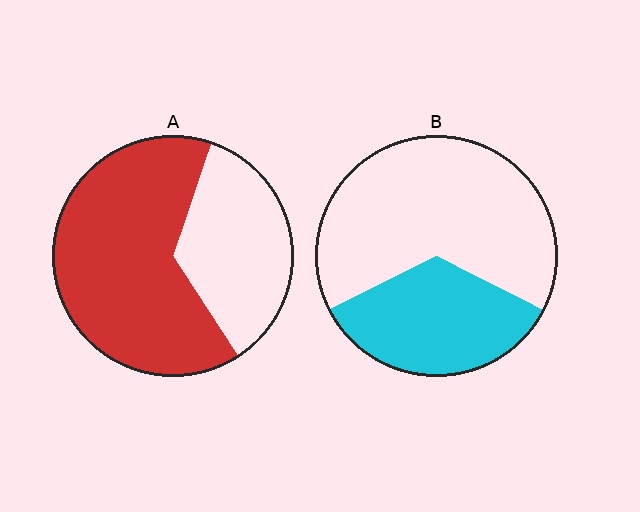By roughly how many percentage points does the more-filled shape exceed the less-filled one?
By roughly 30 percentage points (A over B).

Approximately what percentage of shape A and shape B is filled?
A is approximately 65% and B is approximately 35%.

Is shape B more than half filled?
No.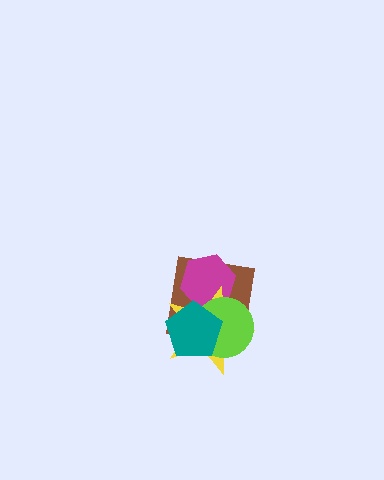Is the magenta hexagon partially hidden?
Yes, it is partially covered by another shape.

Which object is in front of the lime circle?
The teal pentagon is in front of the lime circle.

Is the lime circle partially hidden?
Yes, it is partially covered by another shape.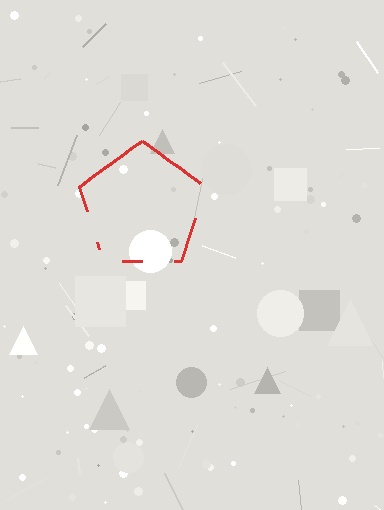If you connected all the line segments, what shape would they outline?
They would outline a pentagon.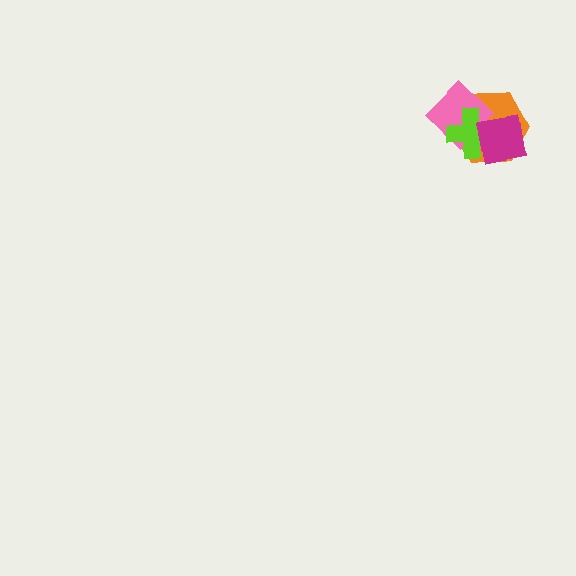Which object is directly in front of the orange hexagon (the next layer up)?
The pink diamond is directly in front of the orange hexagon.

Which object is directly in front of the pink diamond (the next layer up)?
The lime cross is directly in front of the pink diamond.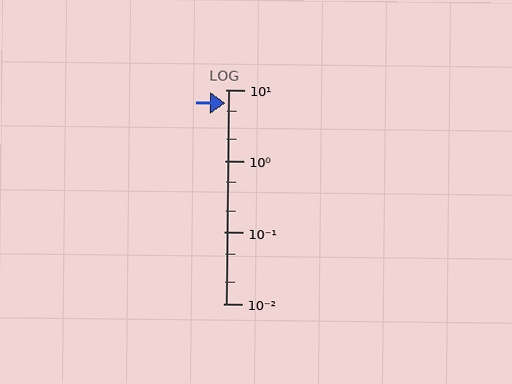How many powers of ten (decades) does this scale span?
The scale spans 3 decades, from 0.01 to 10.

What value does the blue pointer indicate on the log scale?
The pointer indicates approximately 6.5.